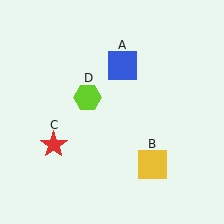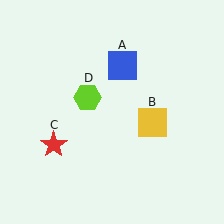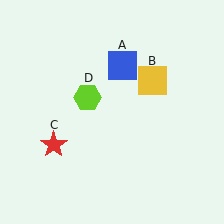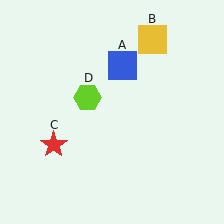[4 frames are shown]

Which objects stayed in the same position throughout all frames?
Blue square (object A) and red star (object C) and lime hexagon (object D) remained stationary.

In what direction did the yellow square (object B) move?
The yellow square (object B) moved up.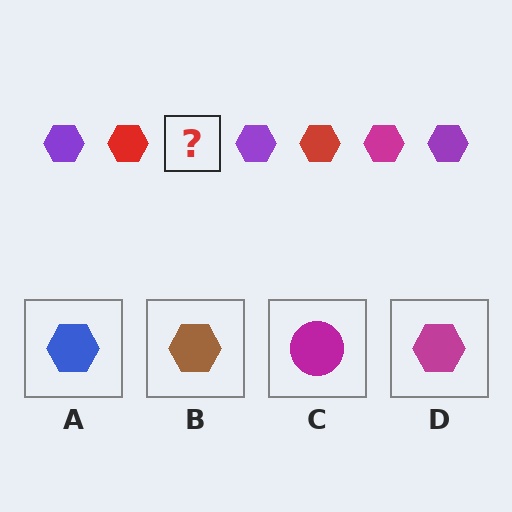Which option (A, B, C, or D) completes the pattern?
D.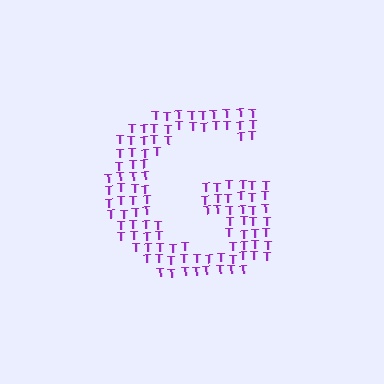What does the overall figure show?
The overall figure shows the letter G.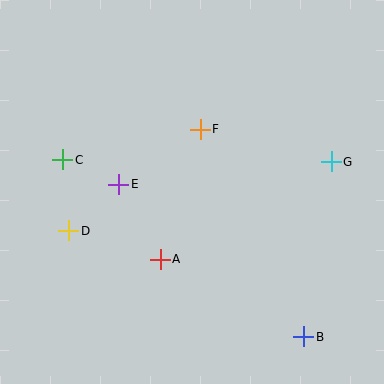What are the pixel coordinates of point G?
Point G is at (331, 162).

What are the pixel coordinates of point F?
Point F is at (200, 129).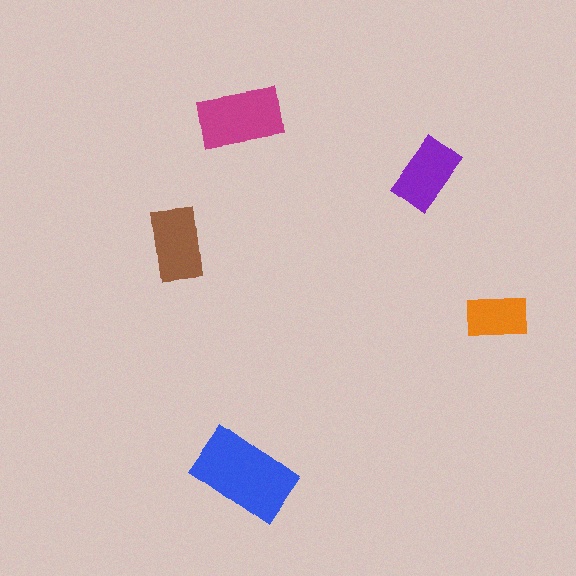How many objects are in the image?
There are 5 objects in the image.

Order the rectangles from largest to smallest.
the blue one, the magenta one, the brown one, the purple one, the orange one.